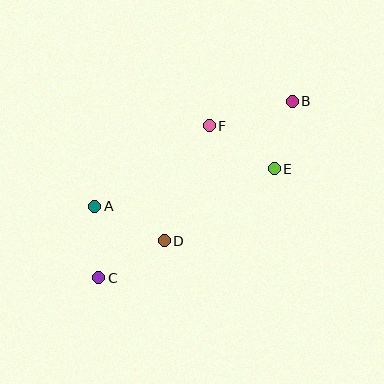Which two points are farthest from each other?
Points B and C are farthest from each other.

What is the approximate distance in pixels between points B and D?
The distance between B and D is approximately 189 pixels.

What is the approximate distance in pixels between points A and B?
The distance between A and B is approximately 223 pixels.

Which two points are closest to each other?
Points B and E are closest to each other.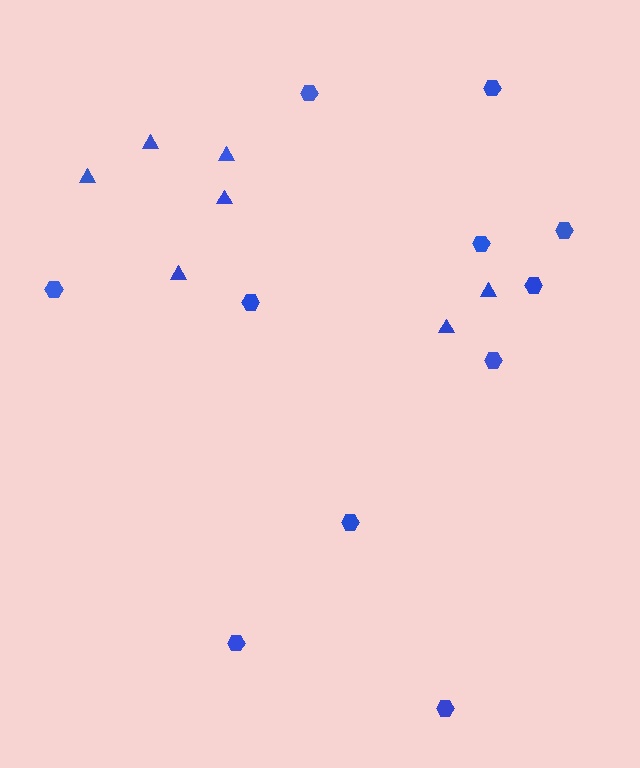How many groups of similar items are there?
There are 2 groups: one group of triangles (7) and one group of hexagons (11).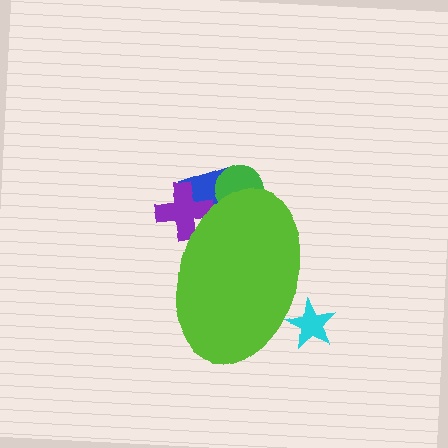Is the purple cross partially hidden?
Yes, the purple cross is partially hidden behind the lime ellipse.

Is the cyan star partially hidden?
Yes, the cyan star is partially hidden behind the lime ellipse.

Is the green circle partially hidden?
Yes, the green circle is partially hidden behind the lime ellipse.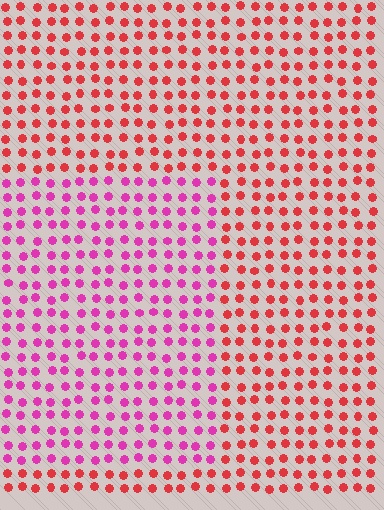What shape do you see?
I see a rectangle.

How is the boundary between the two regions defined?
The boundary is defined purely by a slight shift in hue (about 41 degrees). Spacing, size, and orientation are identical on both sides.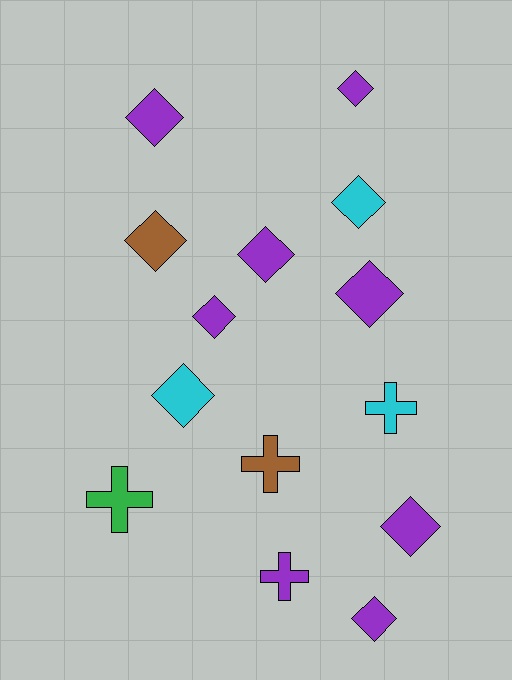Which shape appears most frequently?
Diamond, with 10 objects.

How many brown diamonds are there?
There is 1 brown diamond.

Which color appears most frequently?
Purple, with 8 objects.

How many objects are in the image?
There are 14 objects.